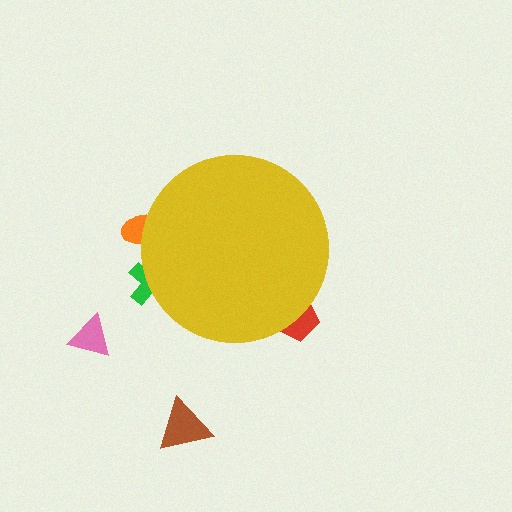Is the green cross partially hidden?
Yes, the green cross is partially hidden behind the yellow circle.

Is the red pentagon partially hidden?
Yes, the red pentagon is partially hidden behind the yellow circle.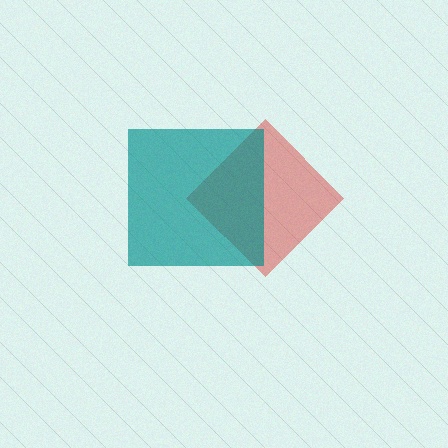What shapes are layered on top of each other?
The layered shapes are: a red diamond, a teal square.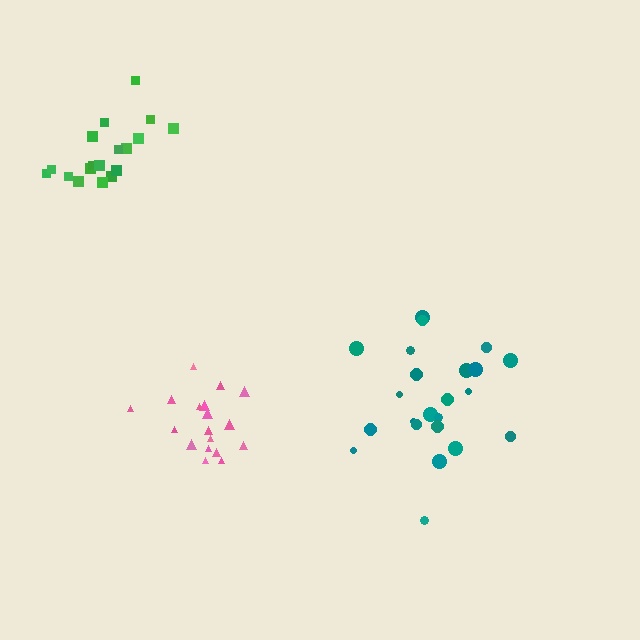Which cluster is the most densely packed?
Green.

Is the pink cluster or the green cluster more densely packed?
Green.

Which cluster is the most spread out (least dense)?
Teal.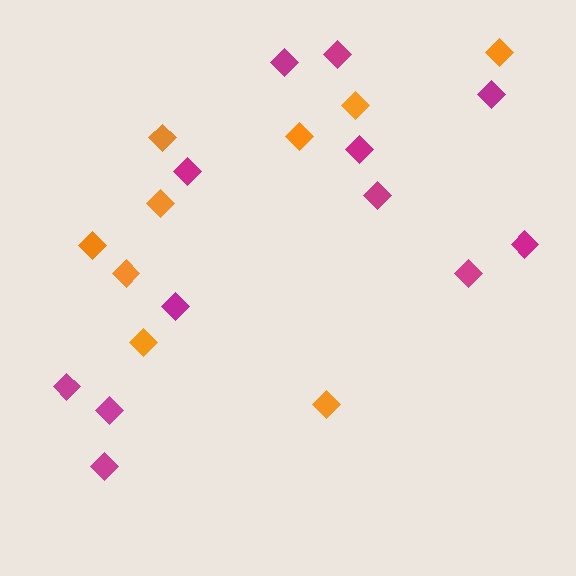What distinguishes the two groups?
There are 2 groups: one group of orange diamonds (9) and one group of magenta diamonds (12).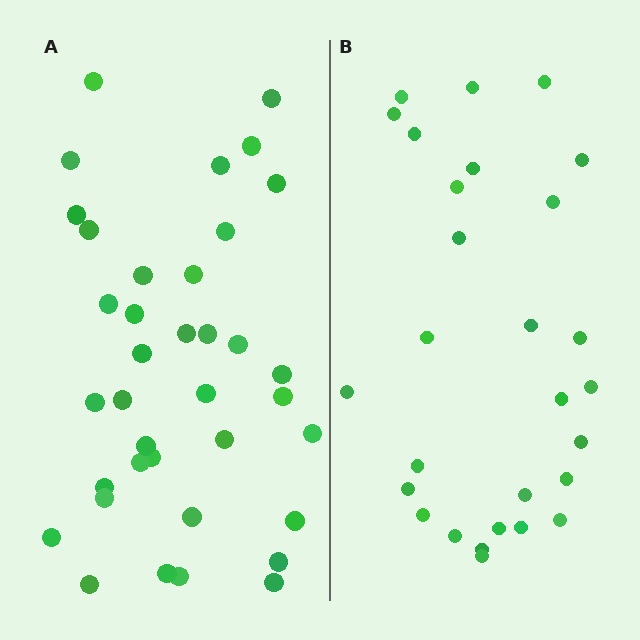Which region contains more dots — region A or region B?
Region A (the left region) has more dots.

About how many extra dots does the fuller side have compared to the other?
Region A has roughly 8 or so more dots than region B.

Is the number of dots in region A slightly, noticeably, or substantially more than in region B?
Region A has noticeably more, but not dramatically so. The ratio is roughly 1.3 to 1.